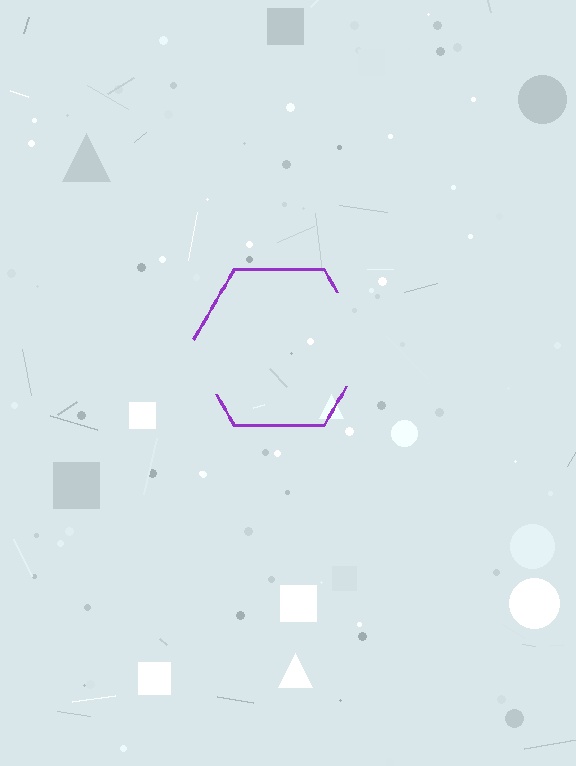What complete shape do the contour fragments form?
The contour fragments form a hexagon.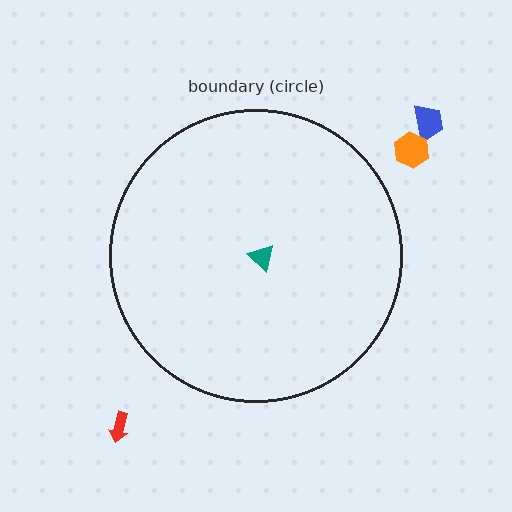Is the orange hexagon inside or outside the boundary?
Outside.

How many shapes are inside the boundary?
1 inside, 3 outside.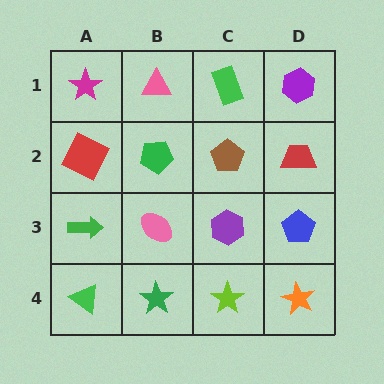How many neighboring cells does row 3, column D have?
3.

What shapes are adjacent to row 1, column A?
A red square (row 2, column A), a pink triangle (row 1, column B).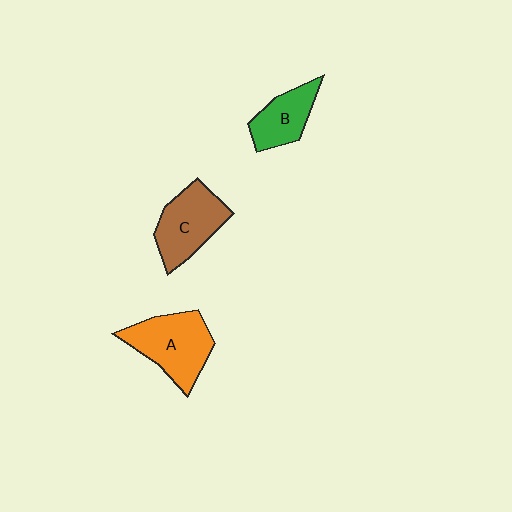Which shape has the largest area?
Shape A (orange).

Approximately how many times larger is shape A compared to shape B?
Approximately 1.6 times.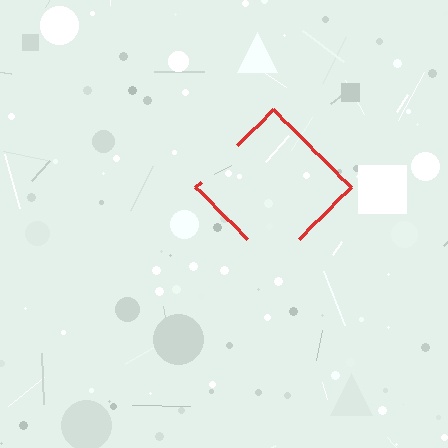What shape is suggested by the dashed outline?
The dashed outline suggests a diamond.